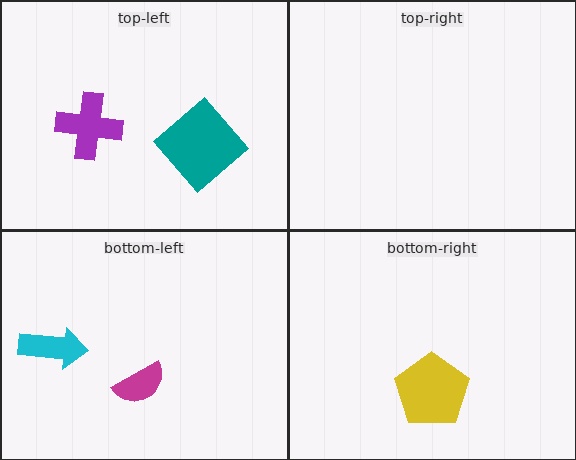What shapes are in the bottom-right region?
The yellow pentagon.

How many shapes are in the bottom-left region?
2.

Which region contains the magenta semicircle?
The bottom-left region.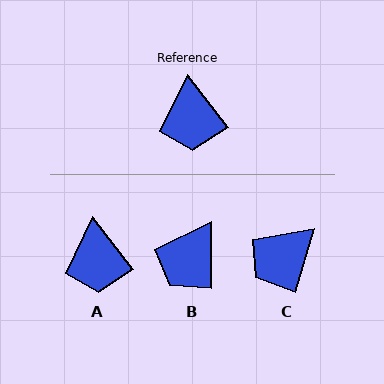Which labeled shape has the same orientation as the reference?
A.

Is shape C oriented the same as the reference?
No, it is off by about 55 degrees.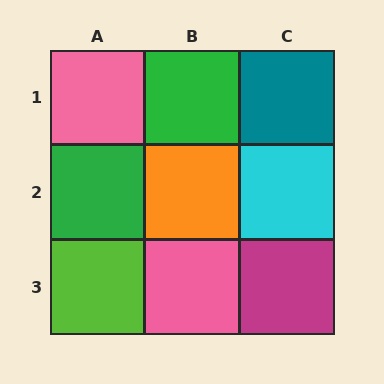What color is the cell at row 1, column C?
Teal.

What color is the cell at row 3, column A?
Lime.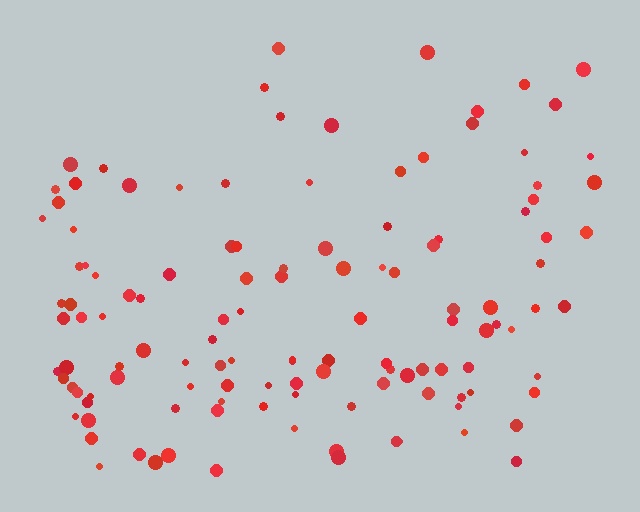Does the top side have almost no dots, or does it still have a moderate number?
Still a moderate number, just noticeably fewer than the bottom.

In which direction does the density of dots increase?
From top to bottom, with the bottom side densest.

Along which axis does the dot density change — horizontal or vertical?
Vertical.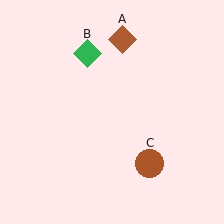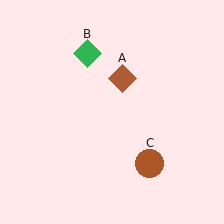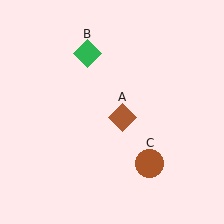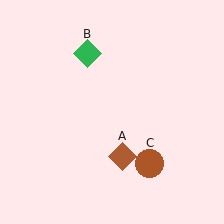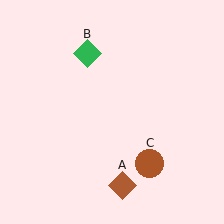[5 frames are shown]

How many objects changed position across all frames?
1 object changed position: brown diamond (object A).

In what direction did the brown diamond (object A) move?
The brown diamond (object A) moved down.